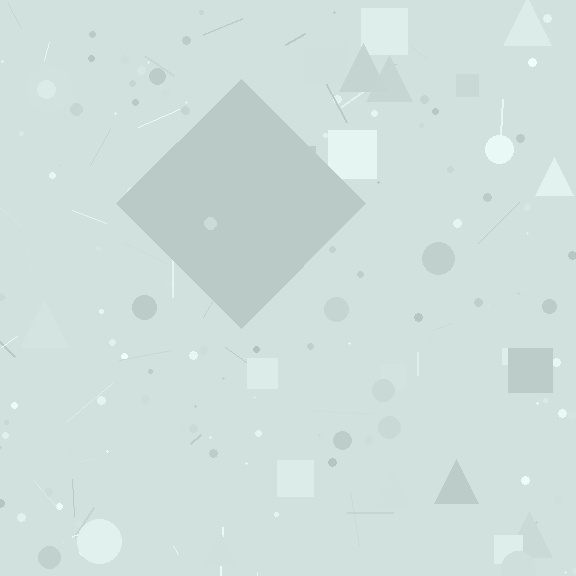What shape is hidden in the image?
A diamond is hidden in the image.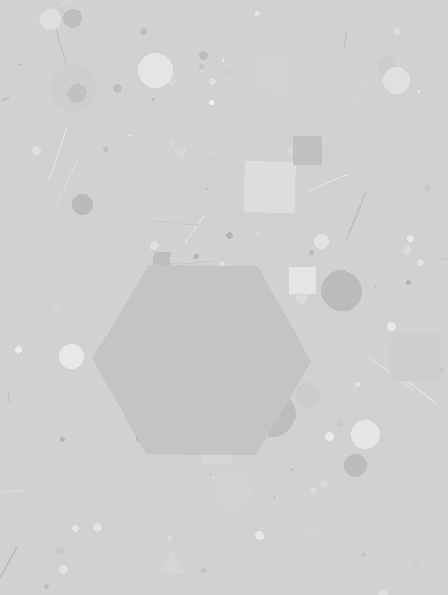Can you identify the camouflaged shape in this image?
The camouflaged shape is a hexagon.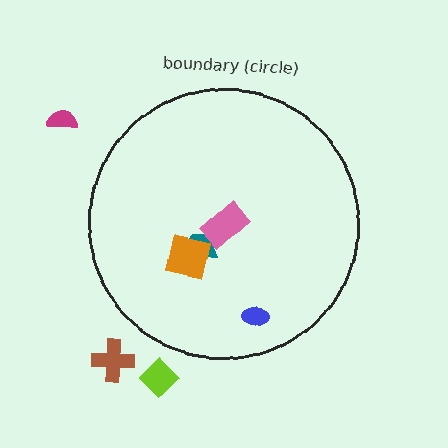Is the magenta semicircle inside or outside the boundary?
Outside.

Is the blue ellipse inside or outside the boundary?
Inside.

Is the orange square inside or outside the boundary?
Inside.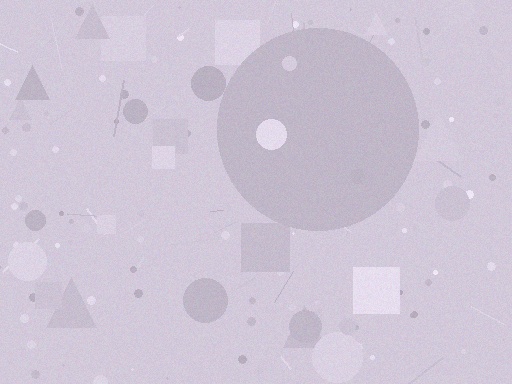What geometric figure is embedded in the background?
A circle is embedded in the background.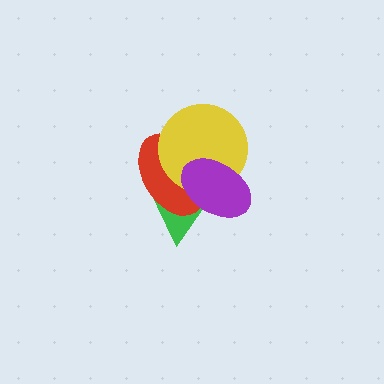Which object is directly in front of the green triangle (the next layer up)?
The red ellipse is directly in front of the green triangle.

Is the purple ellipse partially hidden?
No, no other shape covers it.